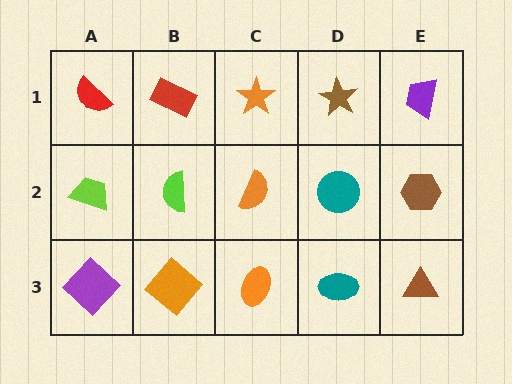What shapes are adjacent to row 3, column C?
An orange semicircle (row 2, column C), an orange diamond (row 3, column B), a teal ellipse (row 3, column D).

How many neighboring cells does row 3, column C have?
3.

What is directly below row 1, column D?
A teal circle.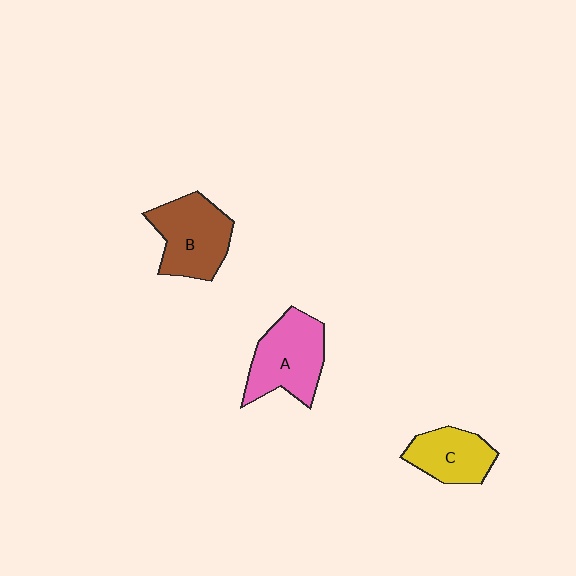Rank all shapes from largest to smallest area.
From largest to smallest: A (pink), B (brown), C (yellow).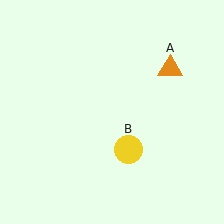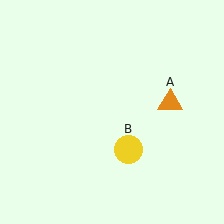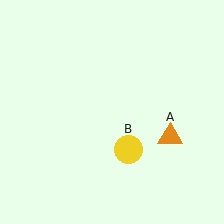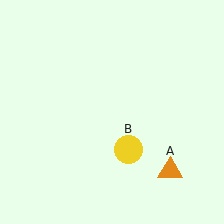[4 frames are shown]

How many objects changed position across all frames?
1 object changed position: orange triangle (object A).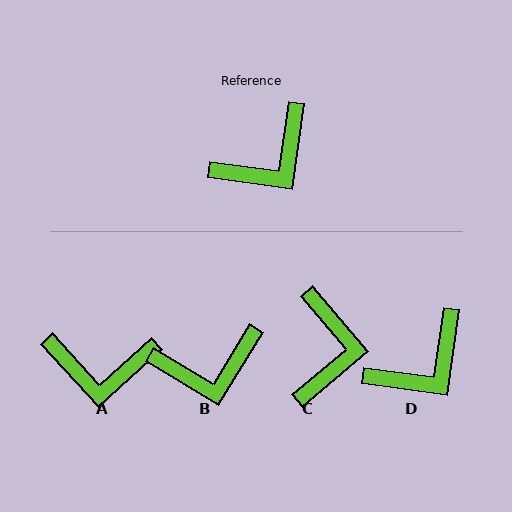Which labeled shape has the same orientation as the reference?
D.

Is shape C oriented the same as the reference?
No, it is off by about 48 degrees.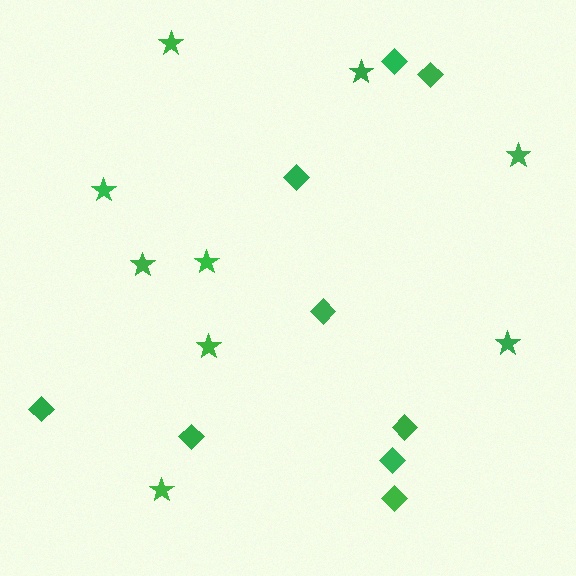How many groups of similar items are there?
There are 2 groups: one group of stars (9) and one group of diamonds (9).